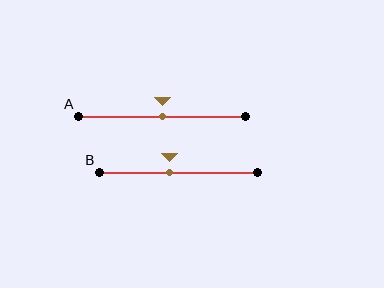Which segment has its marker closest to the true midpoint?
Segment A has its marker closest to the true midpoint.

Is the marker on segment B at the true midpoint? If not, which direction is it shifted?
No, the marker on segment B is shifted to the left by about 6% of the segment length.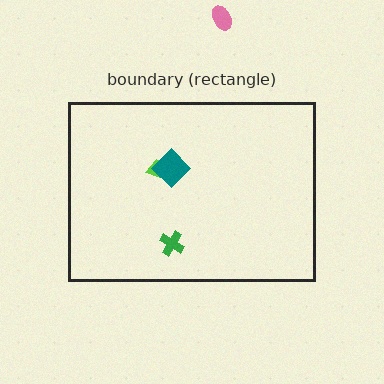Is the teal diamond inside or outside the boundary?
Inside.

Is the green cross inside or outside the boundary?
Inside.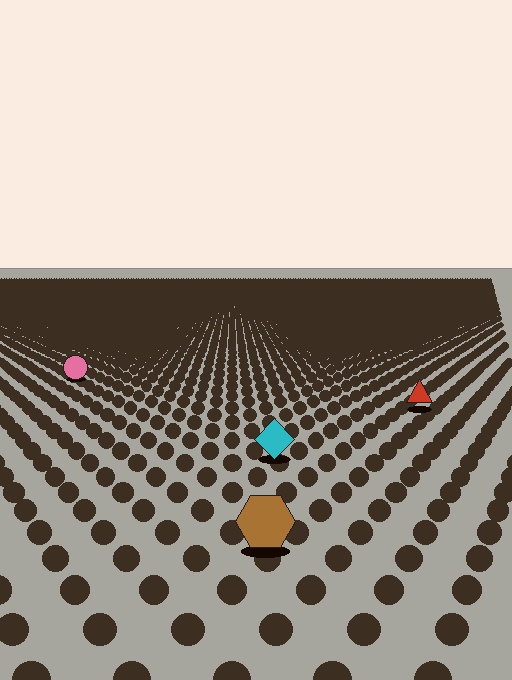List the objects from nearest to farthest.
From nearest to farthest: the brown hexagon, the cyan diamond, the red triangle, the pink circle.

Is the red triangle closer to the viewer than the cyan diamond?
No. The cyan diamond is closer — you can tell from the texture gradient: the ground texture is coarser near it.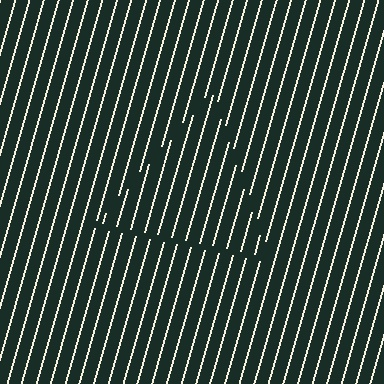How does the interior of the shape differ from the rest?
The interior of the shape contains the same grating, shifted by half a period — the contour is defined by the phase discontinuity where line-ends from the inner and outer gratings abut.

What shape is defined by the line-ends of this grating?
An illusory triangle. The interior of the shape contains the same grating, shifted by half a period — the contour is defined by the phase discontinuity where line-ends from the inner and outer gratings abut.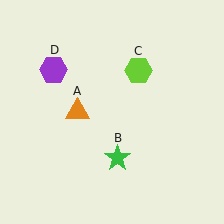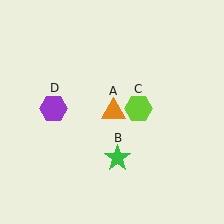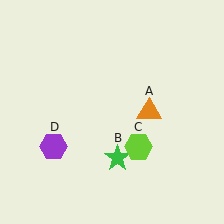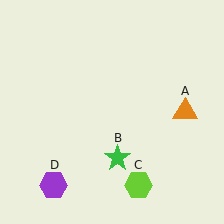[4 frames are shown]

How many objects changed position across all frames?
3 objects changed position: orange triangle (object A), lime hexagon (object C), purple hexagon (object D).